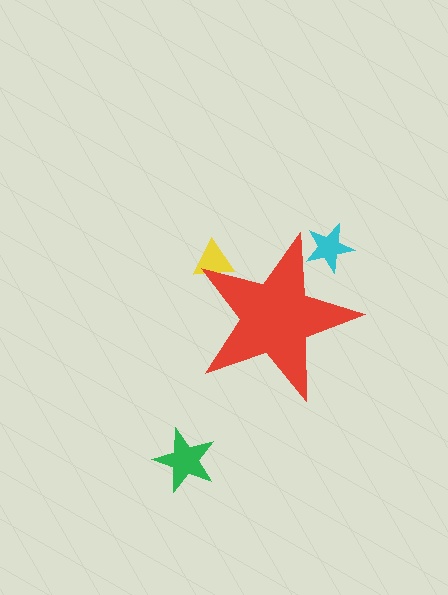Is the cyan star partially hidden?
Yes, the cyan star is partially hidden behind the red star.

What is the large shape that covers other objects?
A red star.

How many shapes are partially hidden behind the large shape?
2 shapes are partially hidden.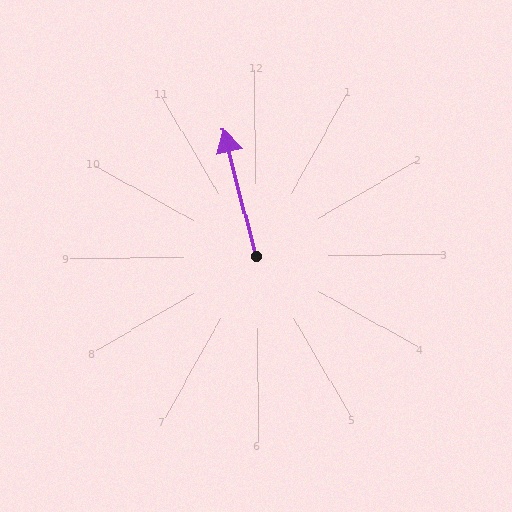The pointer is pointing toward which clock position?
Roughly 12 o'clock.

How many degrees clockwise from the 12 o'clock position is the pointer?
Approximately 346 degrees.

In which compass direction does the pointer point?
North.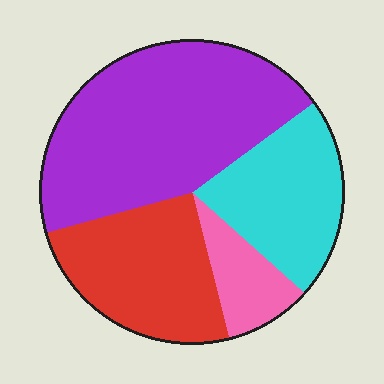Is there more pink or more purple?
Purple.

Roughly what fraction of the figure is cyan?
Cyan covers 22% of the figure.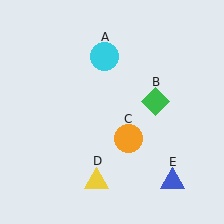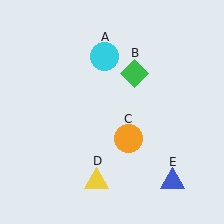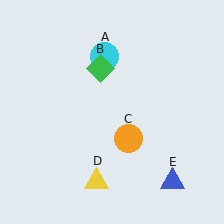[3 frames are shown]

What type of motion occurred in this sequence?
The green diamond (object B) rotated counterclockwise around the center of the scene.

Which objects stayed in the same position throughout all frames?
Cyan circle (object A) and orange circle (object C) and yellow triangle (object D) and blue triangle (object E) remained stationary.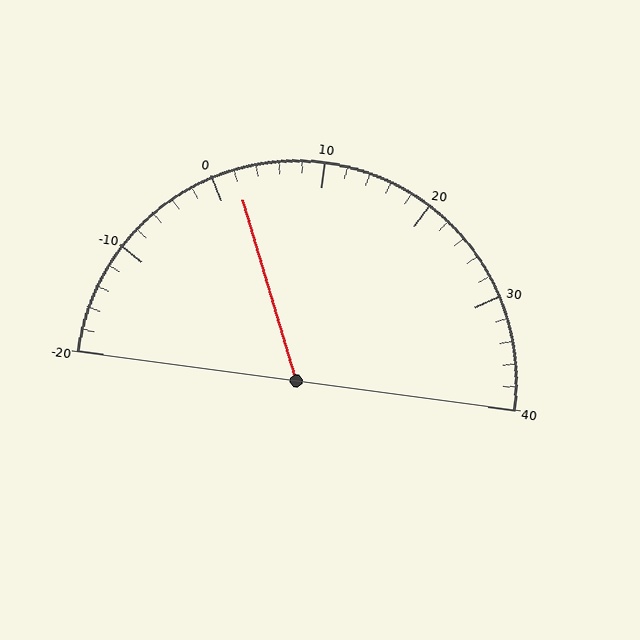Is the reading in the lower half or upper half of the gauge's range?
The reading is in the lower half of the range (-20 to 40).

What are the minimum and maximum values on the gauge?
The gauge ranges from -20 to 40.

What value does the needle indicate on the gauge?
The needle indicates approximately 2.